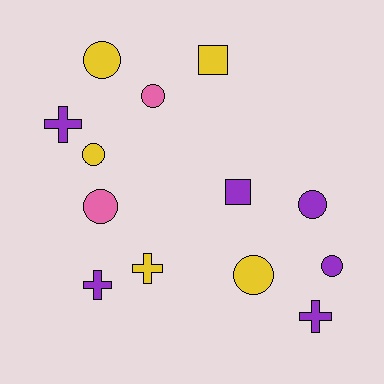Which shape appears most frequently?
Circle, with 7 objects.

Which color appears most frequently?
Purple, with 6 objects.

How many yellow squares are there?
There is 1 yellow square.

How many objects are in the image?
There are 13 objects.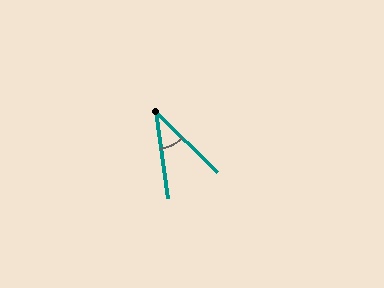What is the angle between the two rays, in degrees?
Approximately 38 degrees.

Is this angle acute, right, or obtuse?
It is acute.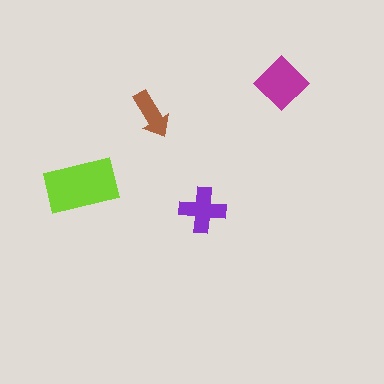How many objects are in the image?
There are 4 objects in the image.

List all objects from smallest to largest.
The brown arrow, the purple cross, the magenta diamond, the lime rectangle.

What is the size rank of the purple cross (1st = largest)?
3rd.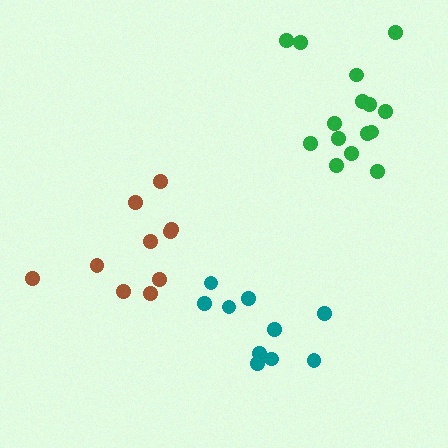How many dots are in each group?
Group 1: 10 dots, Group 2: 15 dots, Group 3: 10 dots (35 total).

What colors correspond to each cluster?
The clusters are colored: brown, green, teal.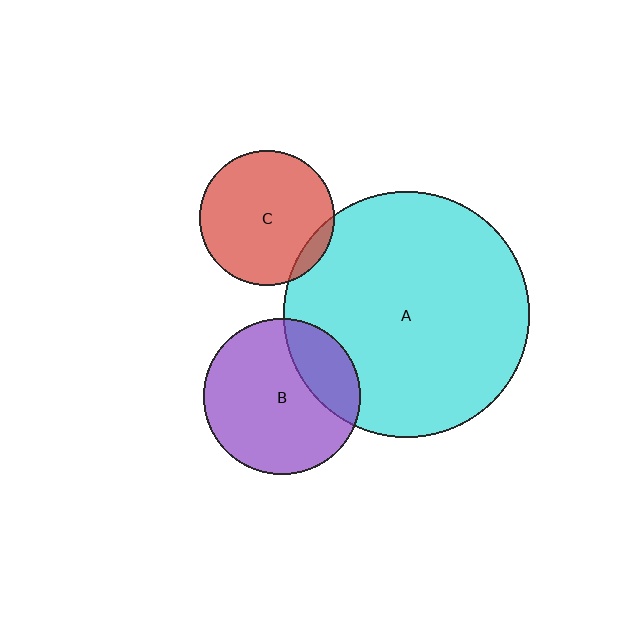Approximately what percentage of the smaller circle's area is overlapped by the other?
Approximately 10%.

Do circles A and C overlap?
Yes.